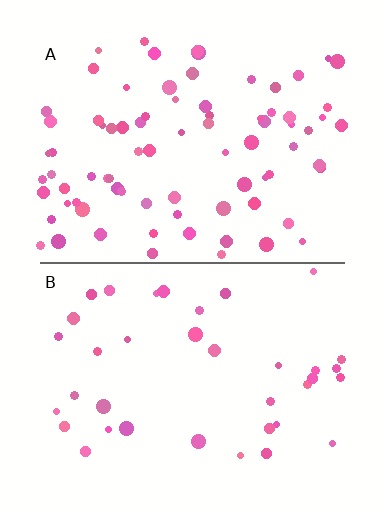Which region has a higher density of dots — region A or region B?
A (the top).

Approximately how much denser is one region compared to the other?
Approximately 2.1× — region A over region B.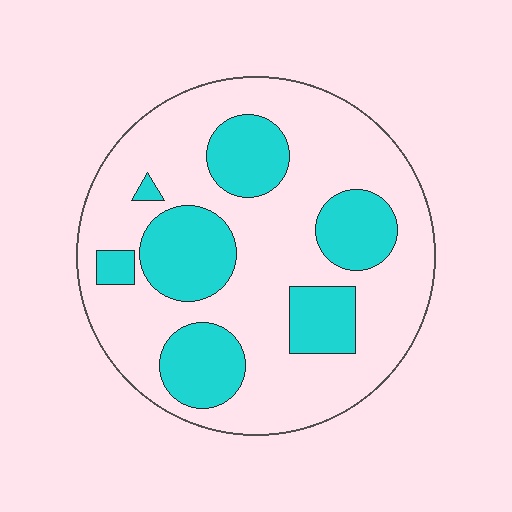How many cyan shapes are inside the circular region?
7.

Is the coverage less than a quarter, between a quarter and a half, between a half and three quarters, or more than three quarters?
Between a quarter and a half.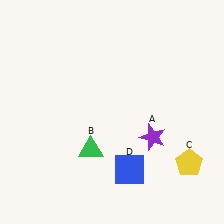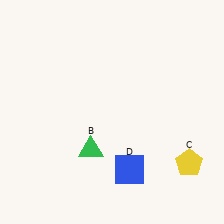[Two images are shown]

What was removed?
The purple star (A) was removed in Image 2.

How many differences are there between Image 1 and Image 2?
There is 1 difference between the two images.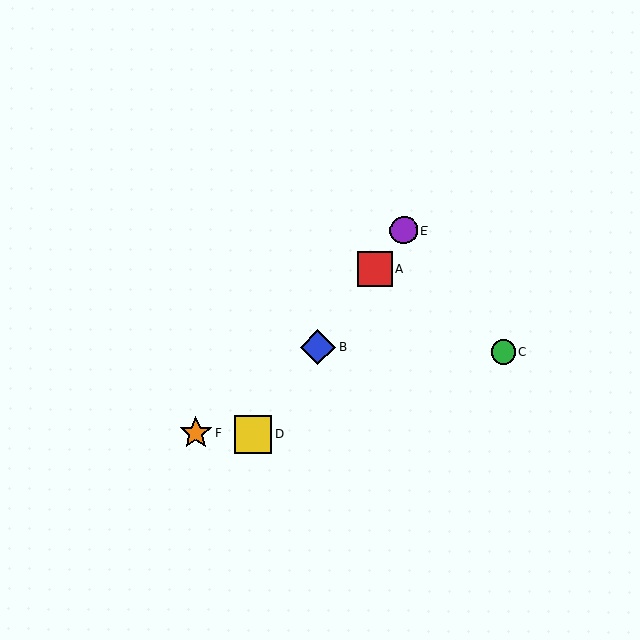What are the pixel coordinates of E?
Object E is at (404, 230).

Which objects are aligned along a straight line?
Objects A, B, D, E are aligned along a straight line.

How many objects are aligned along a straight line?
4 objects (A, B, D, E) are aligned along a straight line.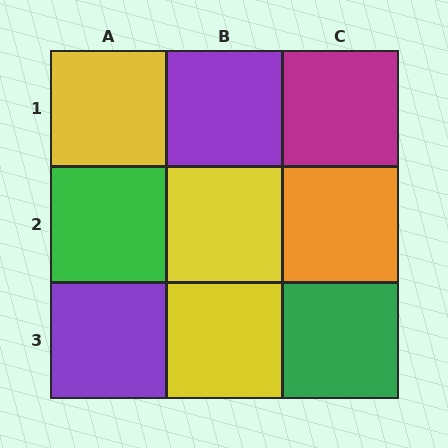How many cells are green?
2 cells are green.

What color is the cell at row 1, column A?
Yellow.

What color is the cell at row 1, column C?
Magenta.